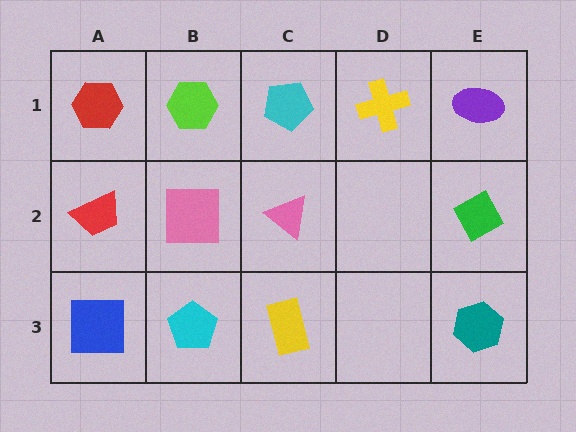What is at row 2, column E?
A green diamond.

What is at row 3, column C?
A yellow rectangle.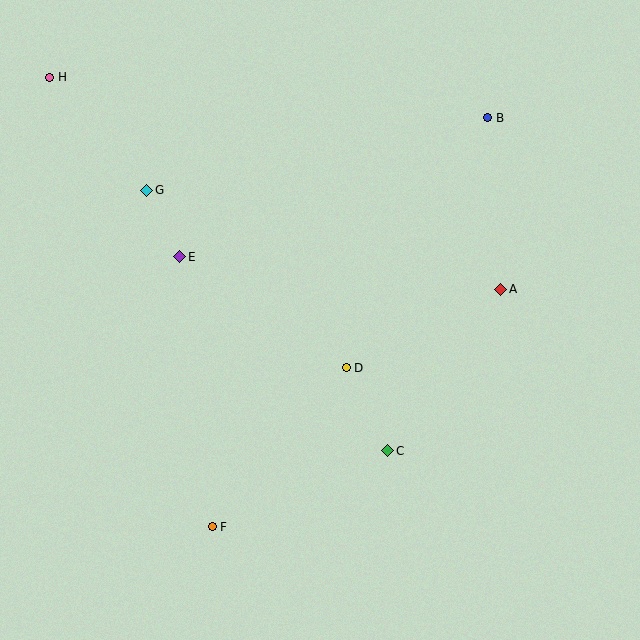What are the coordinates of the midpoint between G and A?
The midpoint between G and A is at (324, 240).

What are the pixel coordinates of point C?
Point C is at (388, 451).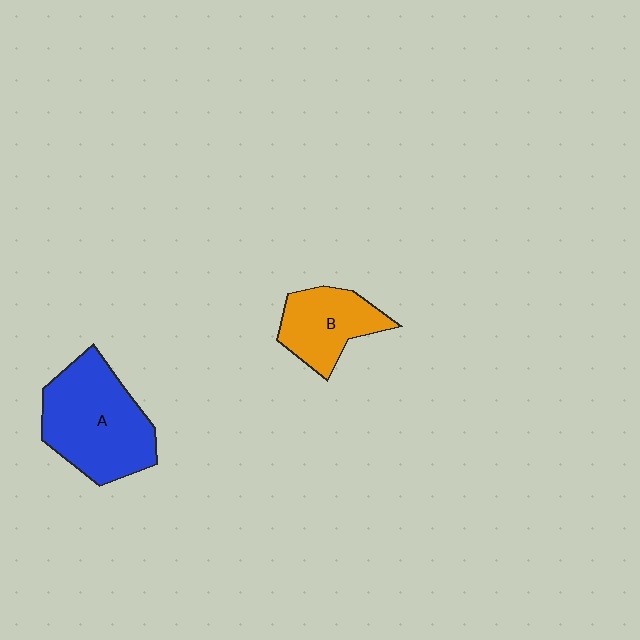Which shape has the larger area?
Shape A (blue).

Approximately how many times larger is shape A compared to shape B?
Approximately 1.7 times.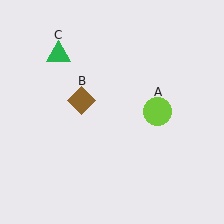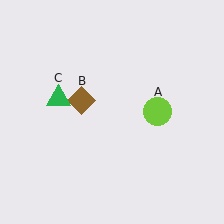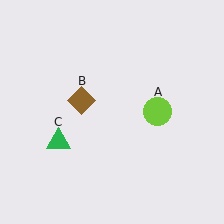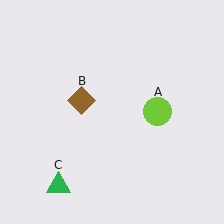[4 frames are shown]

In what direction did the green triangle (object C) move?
The green triangle (object C) moved down.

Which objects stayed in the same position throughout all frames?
Lime circle (object A) and brown diamond (object B) remained stationary.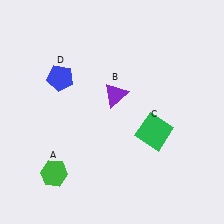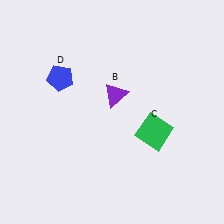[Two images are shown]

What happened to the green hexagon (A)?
The green hexagon (A) was removed in Image 2. It was in the bottom-left area of Image 1.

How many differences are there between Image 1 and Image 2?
There is 1 difference between the two images.